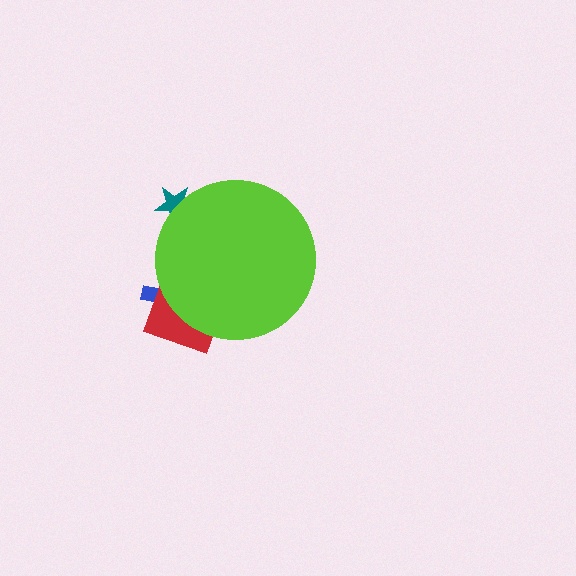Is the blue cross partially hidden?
Yes, the blue cross is partially hidden behind the lime circle.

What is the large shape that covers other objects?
A lime circle.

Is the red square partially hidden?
Yes, the red square is partially hidden behind the lime circle.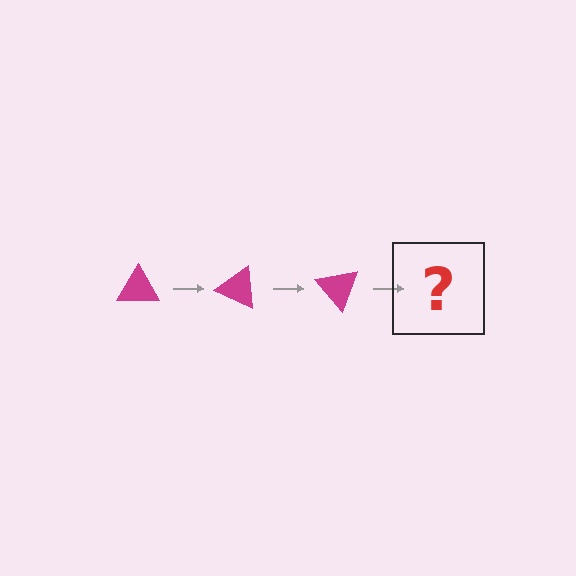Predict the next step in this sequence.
The next step is a magenta triangle rotated 75 degrees.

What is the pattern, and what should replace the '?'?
The pattern is that the triangle rotates 25 degrees each step. The '?' should be a magenta triangle rotated 75 degrees.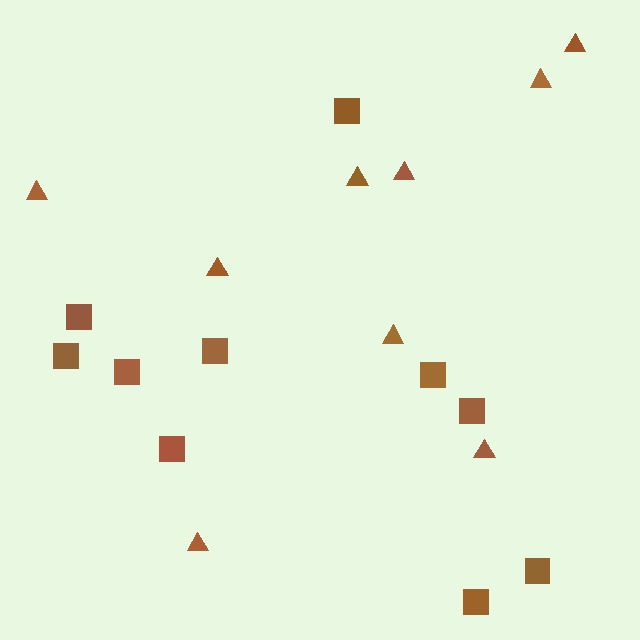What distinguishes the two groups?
There are 2 groups: one group of squares (10) and one group of triangles (9).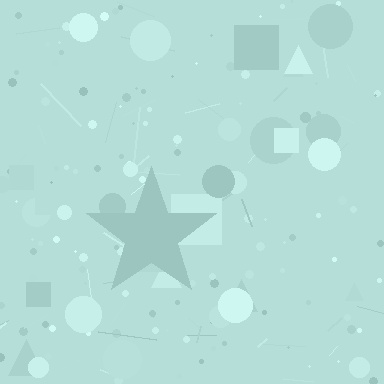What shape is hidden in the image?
A star is hidden in the image.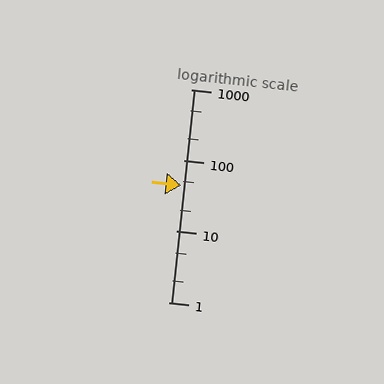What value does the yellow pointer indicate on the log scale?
The pointer indicates approximately 45.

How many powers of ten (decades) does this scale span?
The scale spans 3 decades, from 1 to 1000.